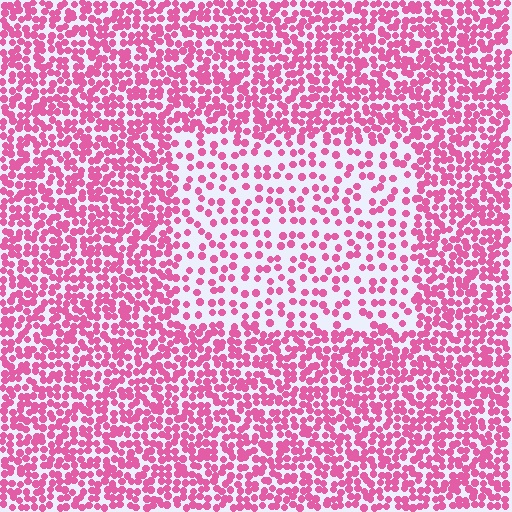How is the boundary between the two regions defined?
The boundary is defined by a change in element density (approximately 2.1x ratio). All elements are the same color, size, and shape.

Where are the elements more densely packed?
The elements are more densely packed outside the rectangle boundary.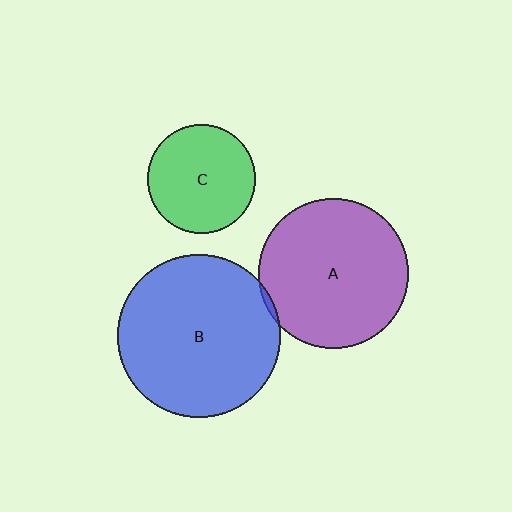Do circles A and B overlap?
Yes.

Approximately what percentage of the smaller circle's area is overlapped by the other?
Approximately 5%.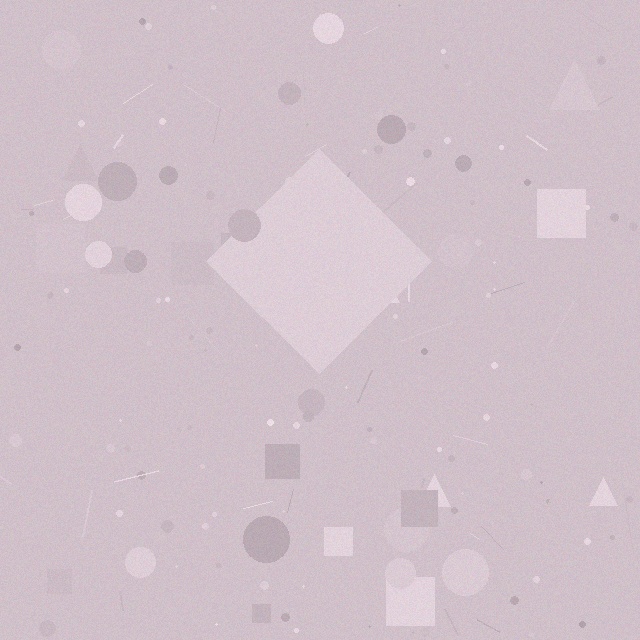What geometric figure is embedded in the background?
A diamond is embedded in the background.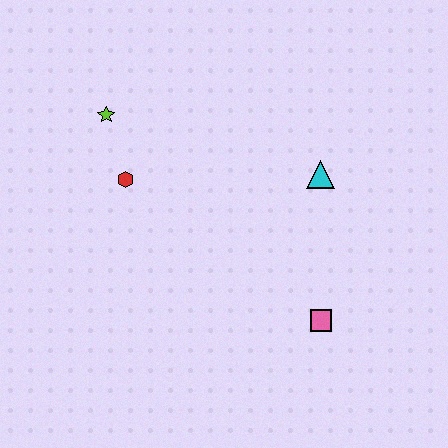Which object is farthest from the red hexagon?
The pink square is farthest from the red hexagon.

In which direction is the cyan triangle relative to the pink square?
The cyan triangle is above the pink square.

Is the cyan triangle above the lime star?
No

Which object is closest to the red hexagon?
The lime star is closest to the red hexagon.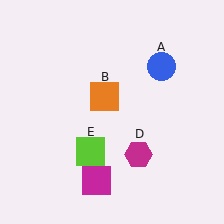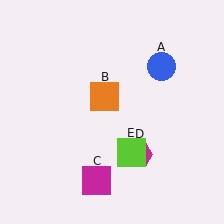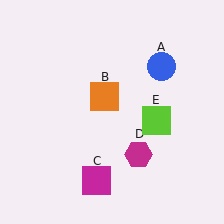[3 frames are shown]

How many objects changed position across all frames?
1 object changed position: lime square (object E).